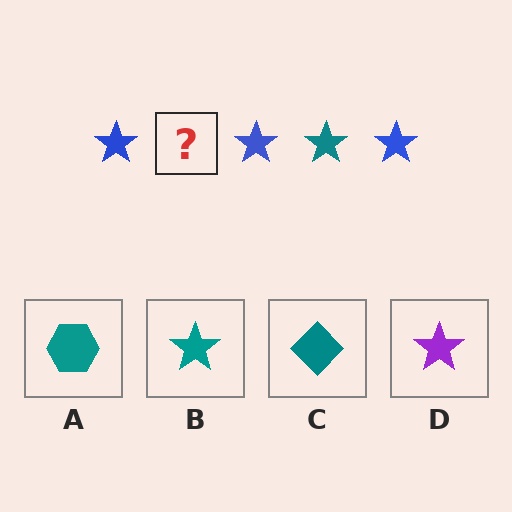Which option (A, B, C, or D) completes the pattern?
B.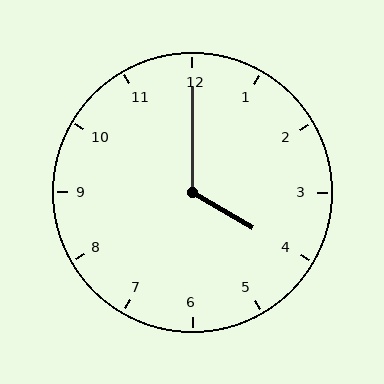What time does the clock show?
4:00.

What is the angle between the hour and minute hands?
Approximately 120 degrees.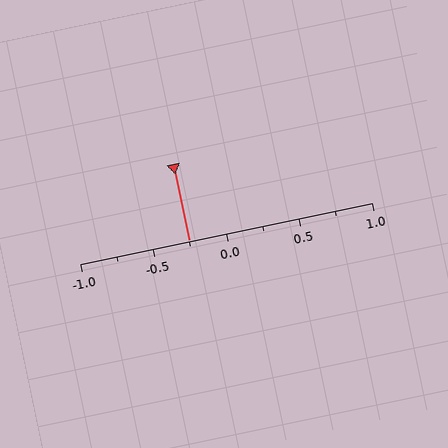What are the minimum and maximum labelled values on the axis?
The axis runs from -1.0 to 1.0.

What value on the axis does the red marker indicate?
The marker indicates approximately -0.25.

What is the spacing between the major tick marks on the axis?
The major ticks are spaced 0.5 apart.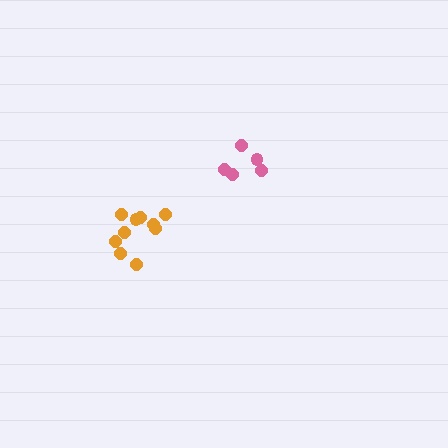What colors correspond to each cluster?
The clusters are colored: orange, pink.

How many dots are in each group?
Group 1: 10 dots, Group 2: 5 dots (15 total).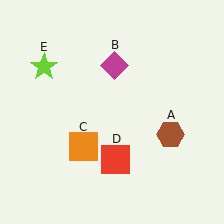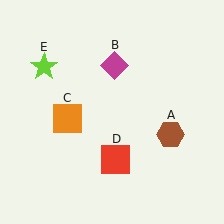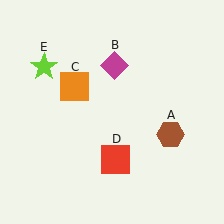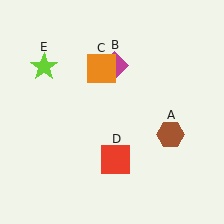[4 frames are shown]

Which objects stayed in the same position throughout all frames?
Brown hexagon (object A) and magenta diamond (object B) and red square (object D) and lime star (object E) remained stationary.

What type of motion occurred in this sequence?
The orange square (object C) rotated clockwise around the center of the scene.